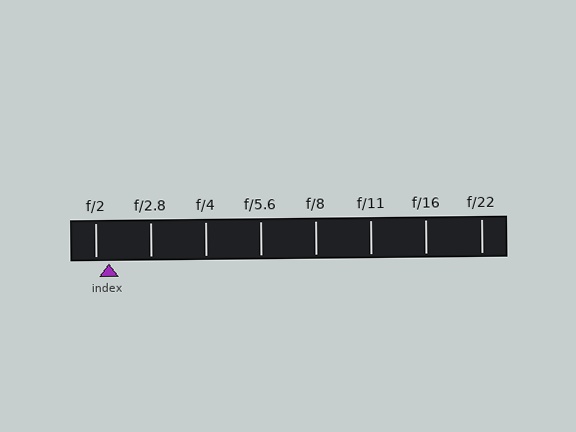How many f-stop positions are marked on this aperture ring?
There are 8 f-stop positions marked.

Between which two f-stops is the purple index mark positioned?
The index mark is between f/2 and f/2.8.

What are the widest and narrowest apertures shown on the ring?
The widest aperture shown is f/2 and the narrowest is f/22.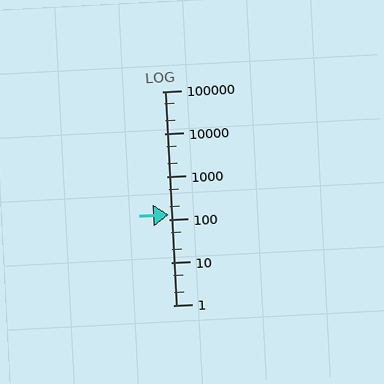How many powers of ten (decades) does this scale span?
The scale spans 5 decades, from 1 to 100000.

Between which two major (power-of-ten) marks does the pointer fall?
The pointer is between 100 and 1000.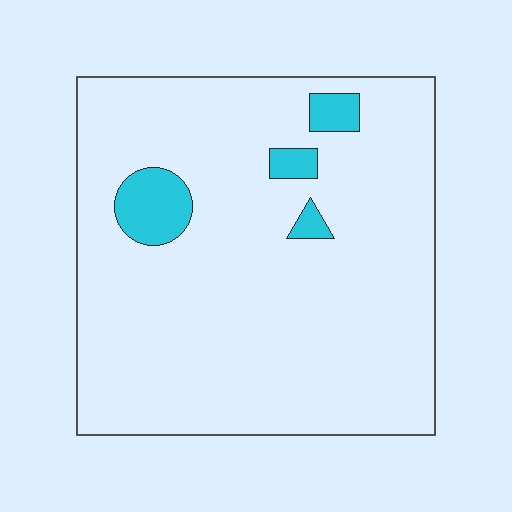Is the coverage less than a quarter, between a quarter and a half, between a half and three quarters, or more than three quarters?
Less than a quarter.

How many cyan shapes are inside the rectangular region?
4.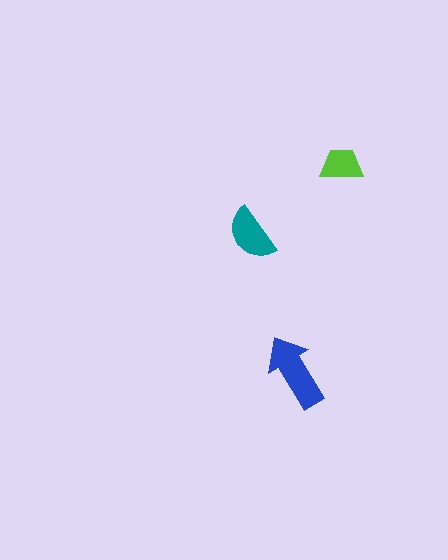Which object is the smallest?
The lime trapezoid.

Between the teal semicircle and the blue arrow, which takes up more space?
The blue arrow.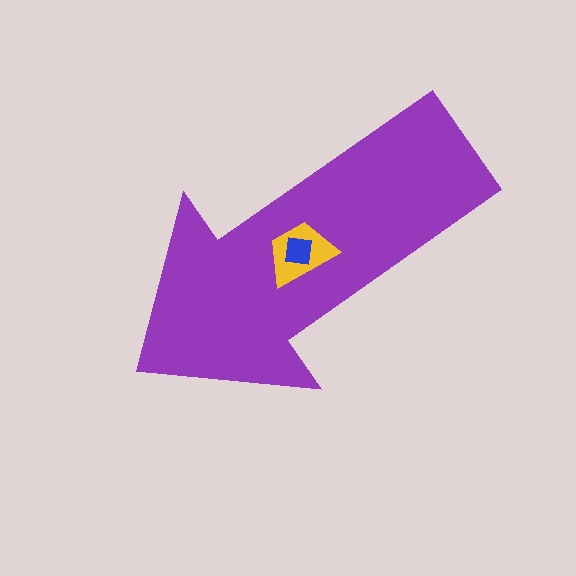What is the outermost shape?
The purple arrow.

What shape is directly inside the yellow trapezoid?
The blue square.